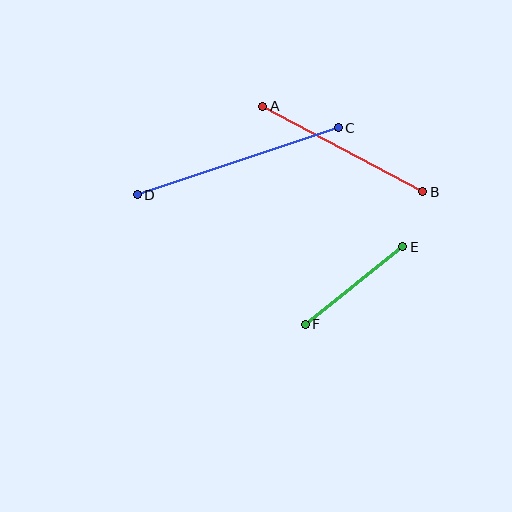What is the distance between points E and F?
The distance is approximately 125 pixels.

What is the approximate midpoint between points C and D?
The midpoint is at approximately (238, 161) pixels.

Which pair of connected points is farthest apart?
Points C and D are farthest apart.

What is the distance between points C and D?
The distance is approximately 212 pixels.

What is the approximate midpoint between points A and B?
The midpoint is at approximately (343, 149) pixels.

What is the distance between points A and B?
The distance is approximately 181 pixels.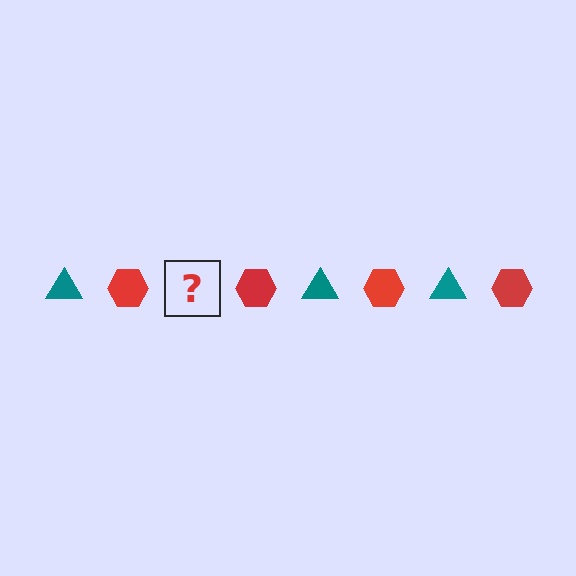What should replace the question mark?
The question mark should be replaced with a teal triangle.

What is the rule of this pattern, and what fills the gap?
The rule is that the pattern alternates between teal triangle and red hexagon. The gap should be filled with a teal triangle.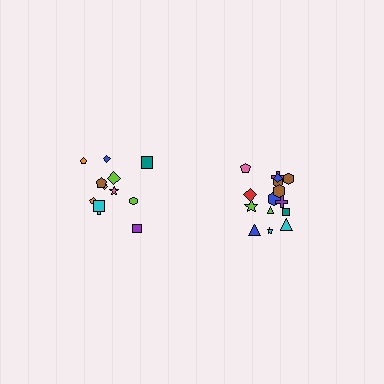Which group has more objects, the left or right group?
The right group.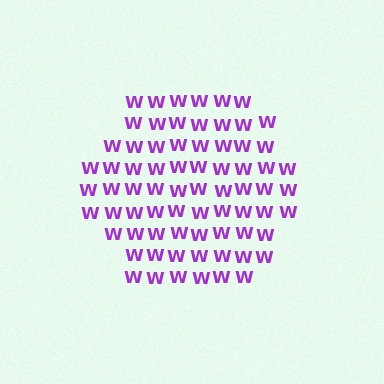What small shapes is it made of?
It is made of small letter W's.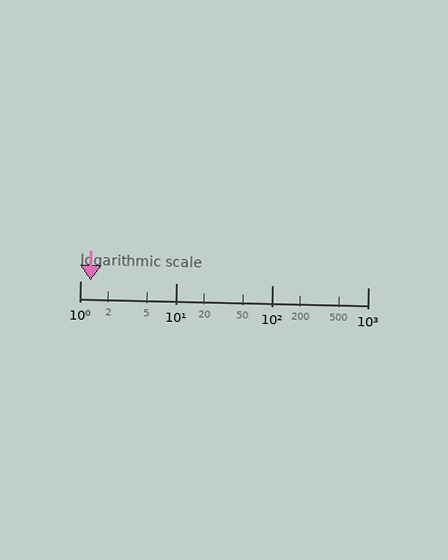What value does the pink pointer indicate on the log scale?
The pointer indicates approximately 1.3.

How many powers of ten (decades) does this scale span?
The scale spans 3 decades, from 1 to 1000.